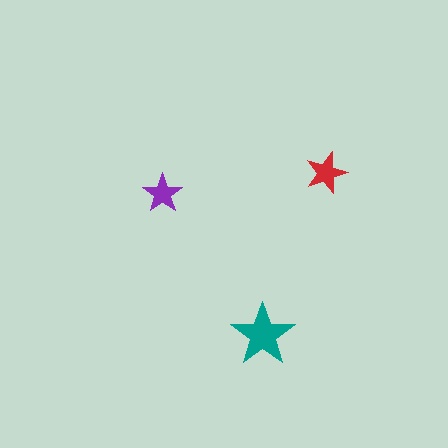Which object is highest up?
The red star is topmost.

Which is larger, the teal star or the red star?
The teal one.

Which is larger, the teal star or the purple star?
The teal one.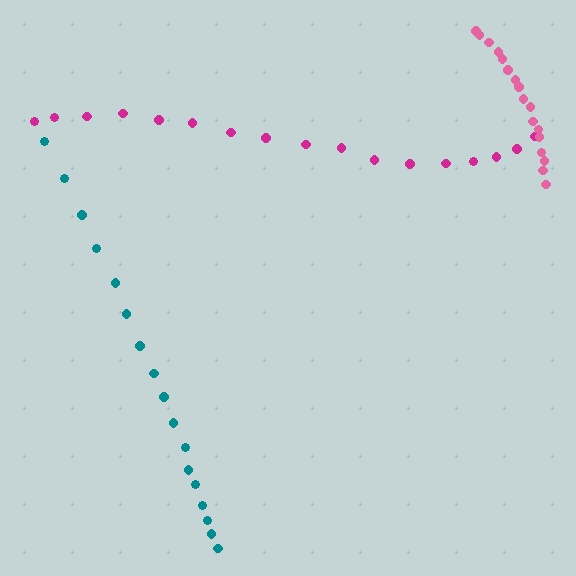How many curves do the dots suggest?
There are 3 distinct paths.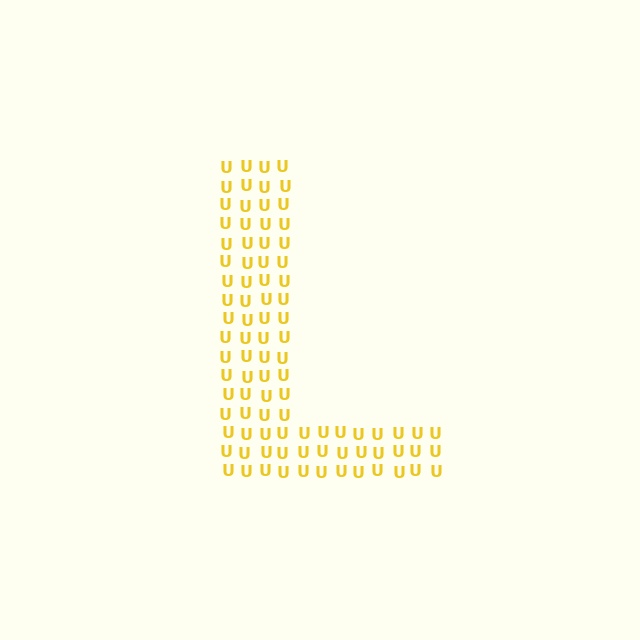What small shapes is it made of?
It is made of small letter U's.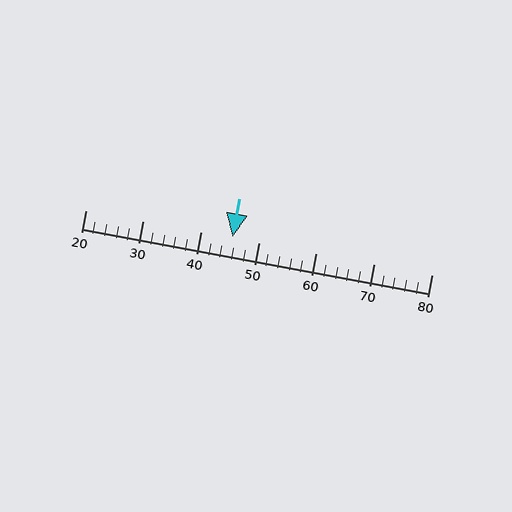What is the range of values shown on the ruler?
The ruler shows values from 20 to 80.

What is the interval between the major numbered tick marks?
The major tick marks are spaced 10 units apart.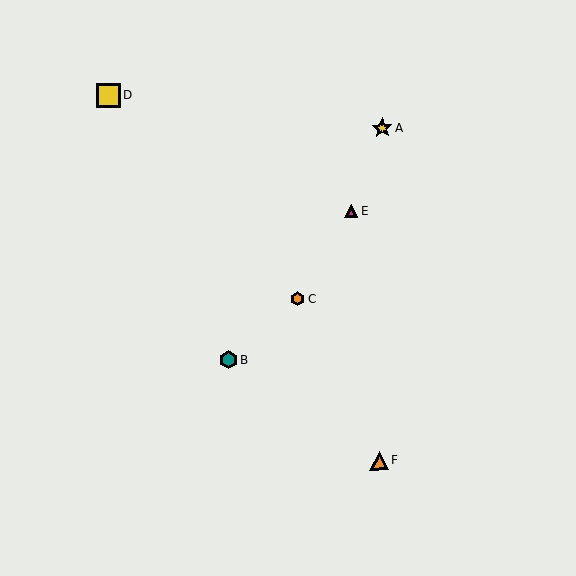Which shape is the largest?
The yellow square (labeled D) is the largest.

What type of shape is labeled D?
Shape D is a yellow square.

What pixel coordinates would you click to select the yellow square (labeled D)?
Click at (108, 95) to select the yellow square D.